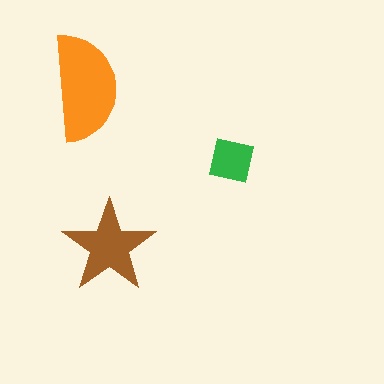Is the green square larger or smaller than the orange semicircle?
Smaller.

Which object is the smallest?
The green square.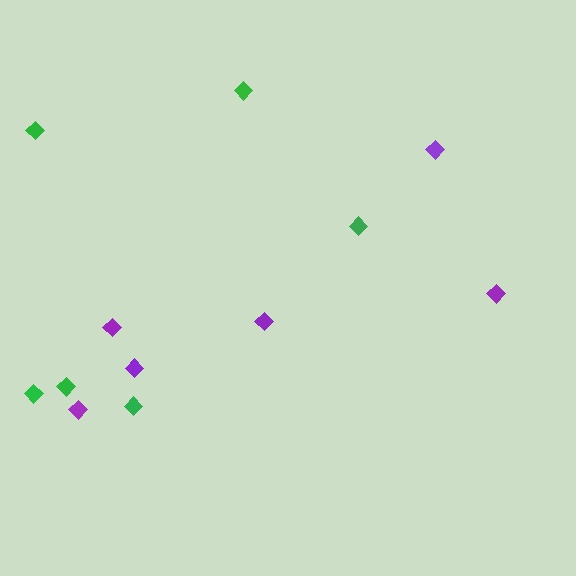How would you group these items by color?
There are 2 groups: one group of purple diamonds (6) and one group of green diamonds (6).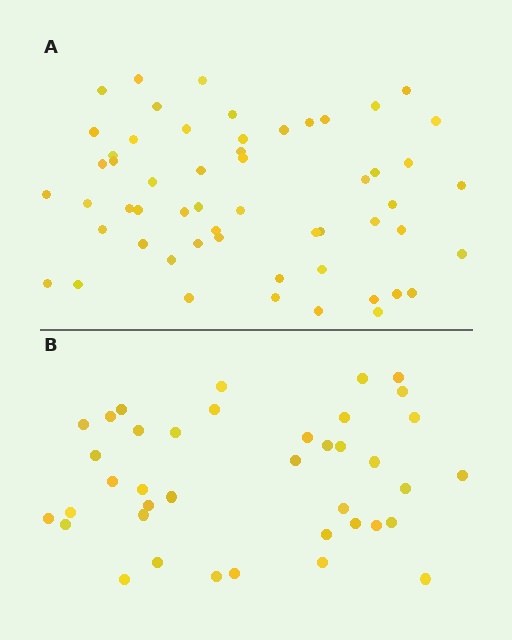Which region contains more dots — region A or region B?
Region A (the top region) has more dots.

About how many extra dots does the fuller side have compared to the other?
Region A has approximately 15 more dots than region B.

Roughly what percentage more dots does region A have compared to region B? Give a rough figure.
About 45% more.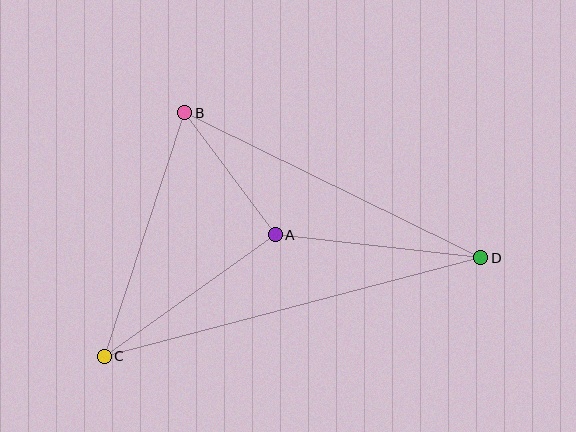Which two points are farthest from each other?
Points C and D are farthest from each other.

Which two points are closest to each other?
Points A and B are closest to each other.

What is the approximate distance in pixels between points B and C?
The distance between B and C is approximately 256 pixels.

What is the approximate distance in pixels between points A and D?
The distance between A and D is approximately 207 pixels.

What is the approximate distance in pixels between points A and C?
The distance between A and C is approximately 210 pixels.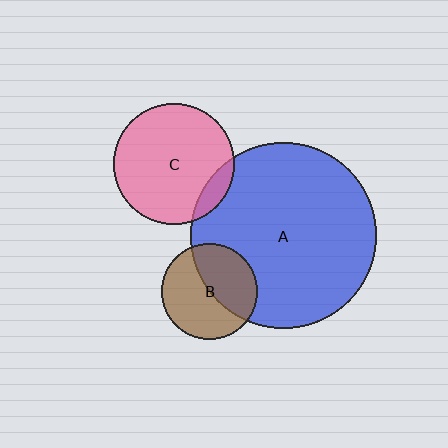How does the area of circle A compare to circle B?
Approximately 3.7 times.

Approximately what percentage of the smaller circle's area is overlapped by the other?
Approximately 45%.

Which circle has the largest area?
Circle A (blue).